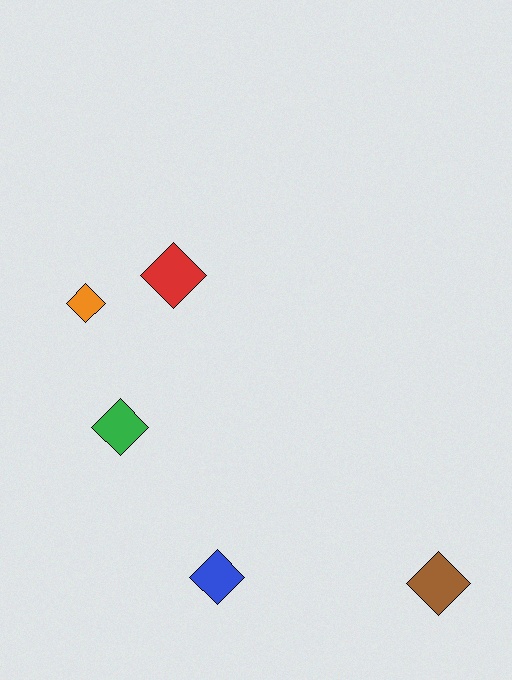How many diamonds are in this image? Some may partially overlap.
There are 5 diamonds.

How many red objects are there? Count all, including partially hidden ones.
There is 1 red object.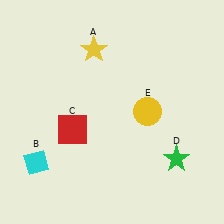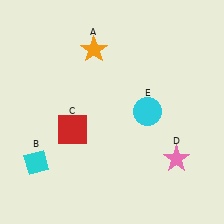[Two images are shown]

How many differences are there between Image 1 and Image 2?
There are 3 differences between the two images.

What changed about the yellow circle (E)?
In Image 1, E is yellow. In Image 2, it changed to cyan.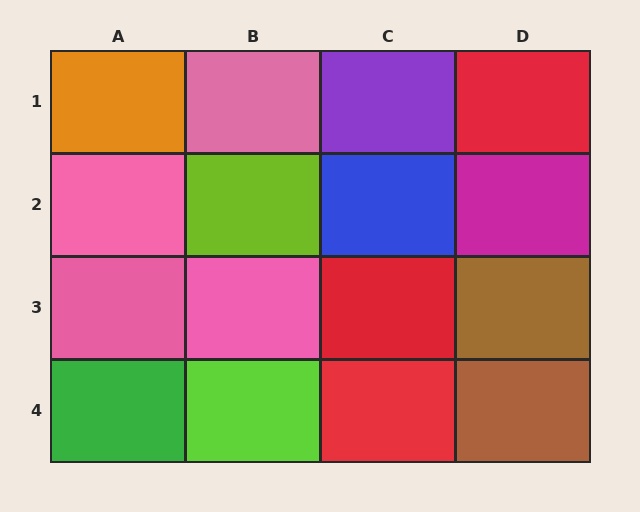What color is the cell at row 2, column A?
Pink.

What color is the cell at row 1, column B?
Pink.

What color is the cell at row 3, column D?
Brown.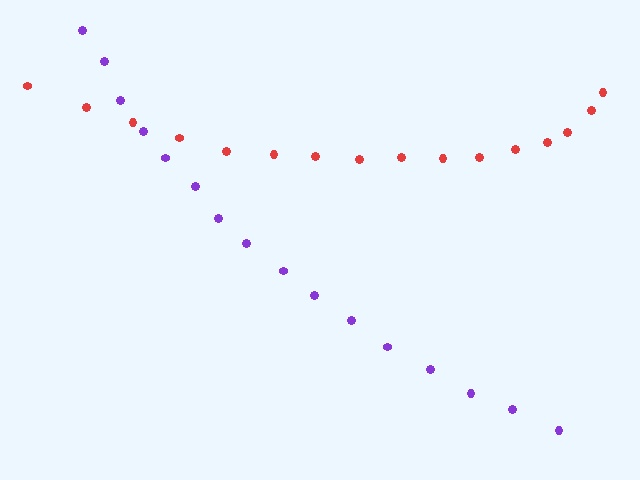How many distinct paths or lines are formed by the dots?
There are 2 distinct paths.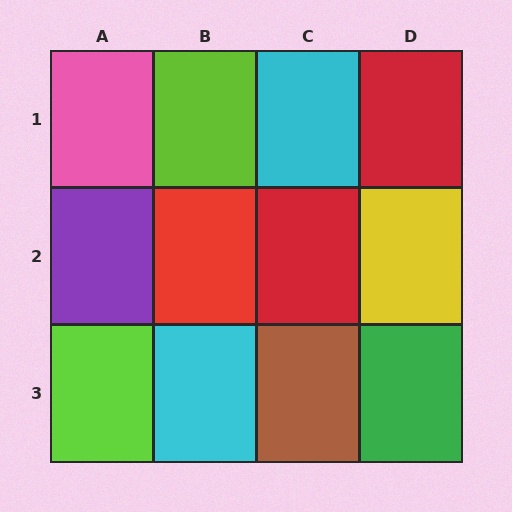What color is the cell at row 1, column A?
Pink.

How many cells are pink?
1 cell is pink.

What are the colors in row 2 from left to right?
Purple, red, red, yellow.